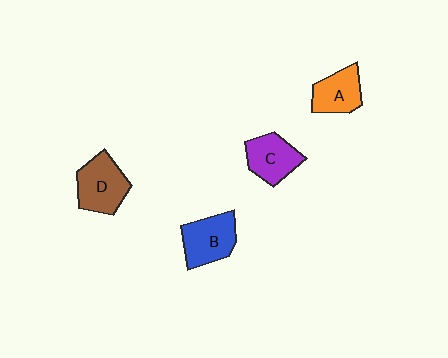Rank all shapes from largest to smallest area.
From largest to smallest: D (brown), B (blue), C (purple), A (orange).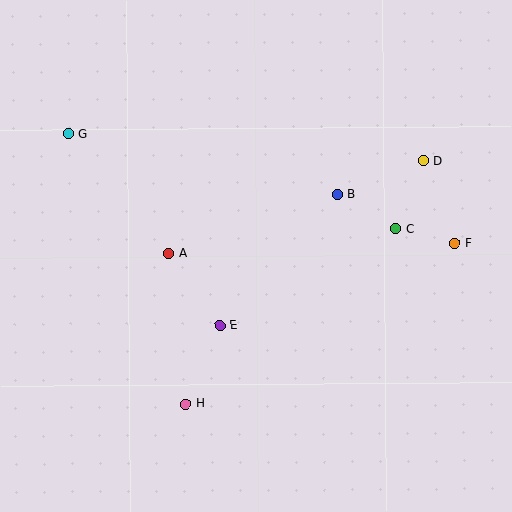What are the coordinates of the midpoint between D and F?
The midpoint between D and F is at (439, 202).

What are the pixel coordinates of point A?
Point A is at (169, 253).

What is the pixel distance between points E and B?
The distance between E and B is 176 pixels.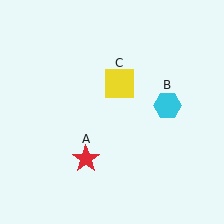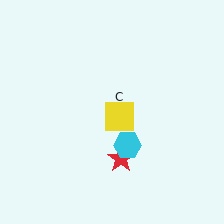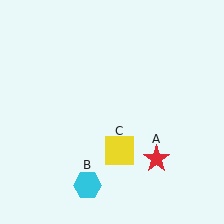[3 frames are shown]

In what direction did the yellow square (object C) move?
The yellow square (object C) moved down.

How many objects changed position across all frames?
3 objects changed position: red star (object A), cyan hexagon (object B), yellow square (object C).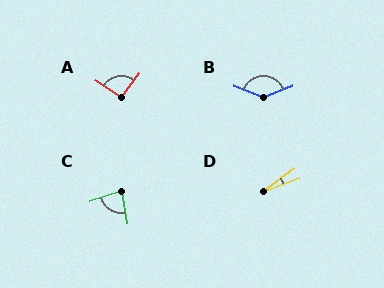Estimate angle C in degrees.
Approximately 81 degrees.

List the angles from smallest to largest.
D (17°), C (81°), A (94°), B (138°).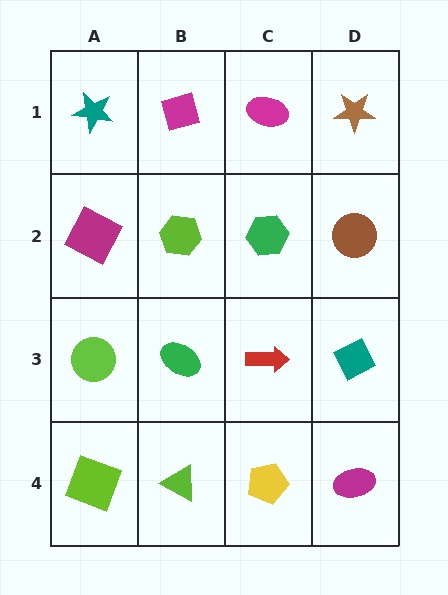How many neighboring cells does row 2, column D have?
3.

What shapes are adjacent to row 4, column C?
A red arrow (row 3, column C), a lime triangle (row 4, column B), a magenta ellipse (row 4, column D).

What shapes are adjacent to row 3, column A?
A magenta square (row 2, column A), a lime square (row 4, column A), a green ellipse (row 3, column B).